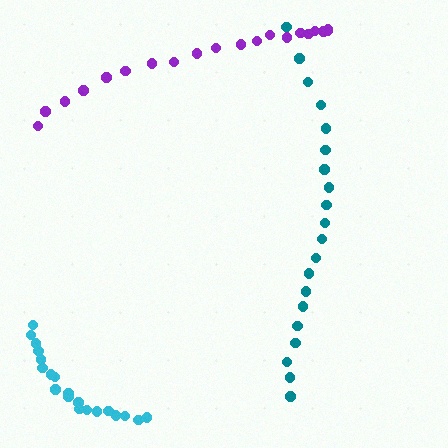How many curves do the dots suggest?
There are 3 distinct paths.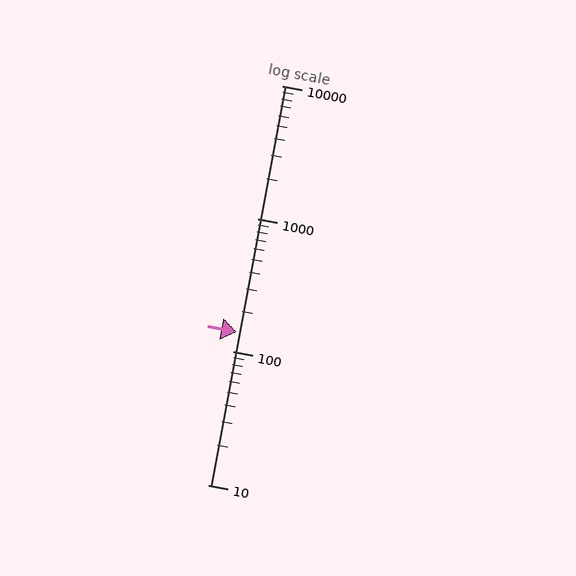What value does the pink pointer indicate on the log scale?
The pointer indicates approximately 140.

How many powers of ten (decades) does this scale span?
The scale spans 3 decades, from 10 to 10000.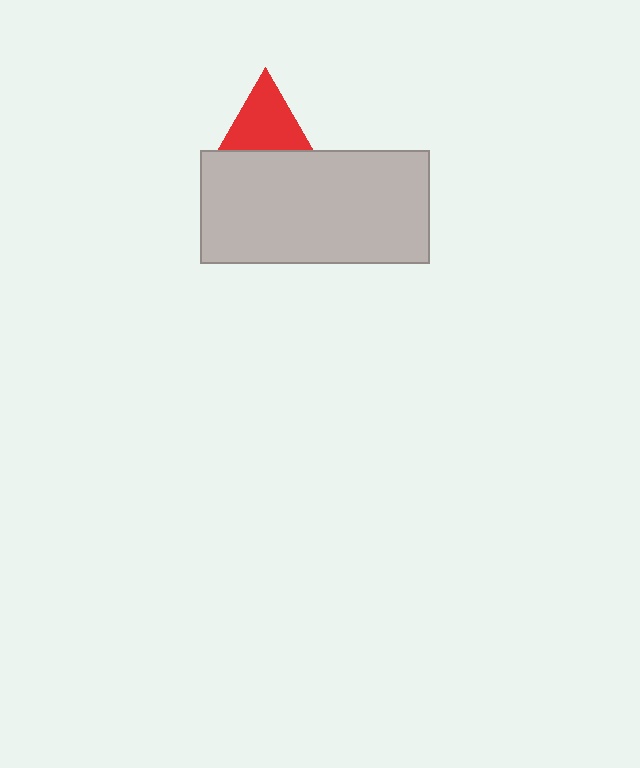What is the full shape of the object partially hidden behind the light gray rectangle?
The partially hidden object is a red triangle.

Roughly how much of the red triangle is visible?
Most of it is visible (roughly 68%).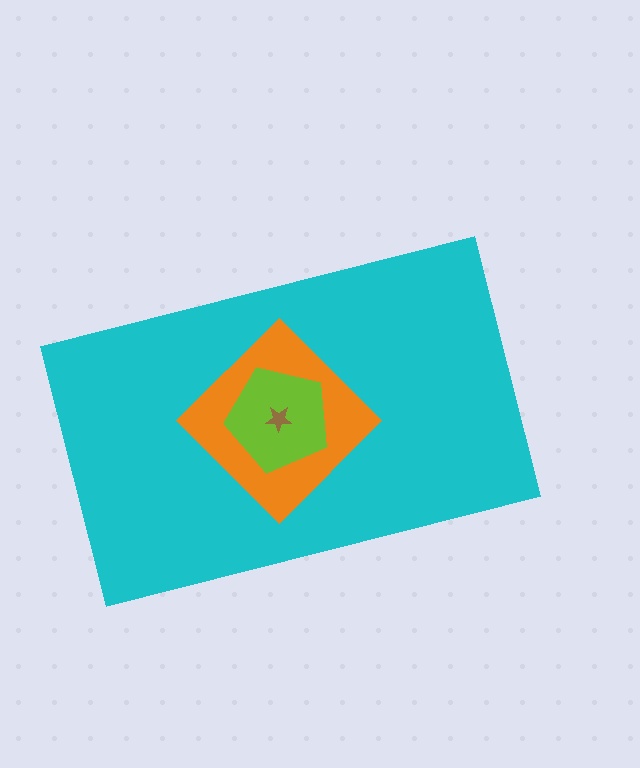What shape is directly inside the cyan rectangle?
The orange diamond.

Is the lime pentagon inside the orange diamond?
Yes.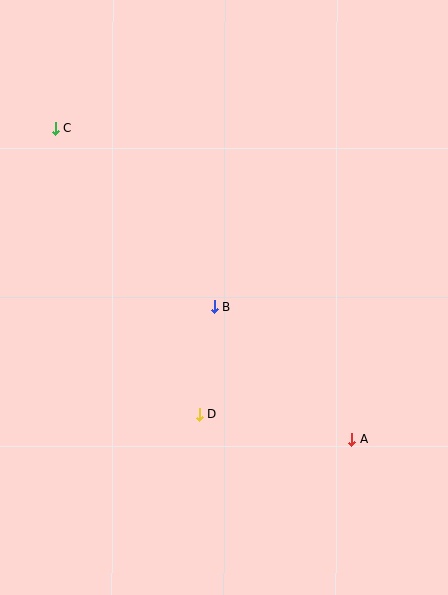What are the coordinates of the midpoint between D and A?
The midpoint between D and A is at (275, 427).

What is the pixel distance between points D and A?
The distance between D and A is 154 pixels.